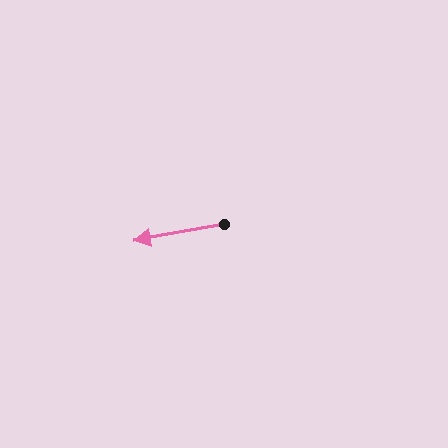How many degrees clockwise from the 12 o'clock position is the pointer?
Approximately 260 degrees.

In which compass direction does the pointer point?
West.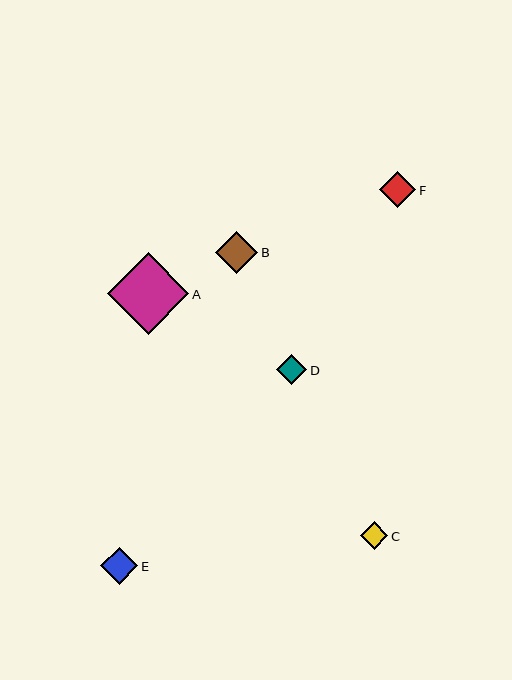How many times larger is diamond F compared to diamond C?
Diamond F is approximately 1.3 times the size of diamond C.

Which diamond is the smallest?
Diamond C is the smallest with a size of approximately 28 pixels.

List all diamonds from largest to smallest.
From largest to smallest: A, B, E, F, D, C.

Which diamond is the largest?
Diamond A is the largest with a size of approximately 82 pixels.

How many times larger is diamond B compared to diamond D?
Diamond B is approximately 1.4 times the size of diamond D.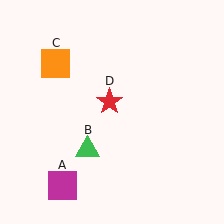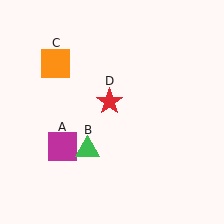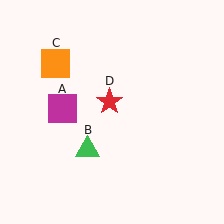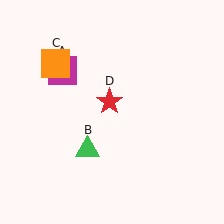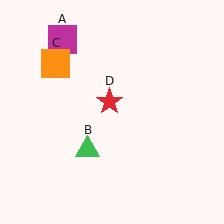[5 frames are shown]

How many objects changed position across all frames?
1 object changed position: magenta square (object A).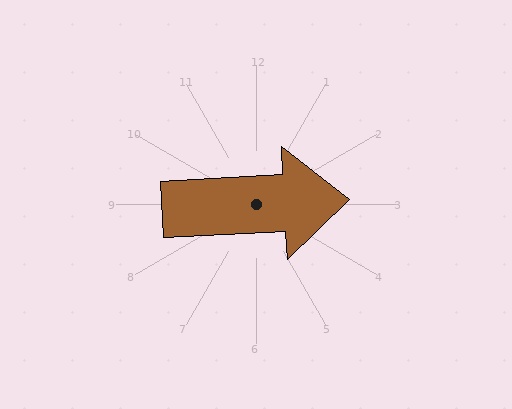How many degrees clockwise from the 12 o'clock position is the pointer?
Approximately 87 degrees.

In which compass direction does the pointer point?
East.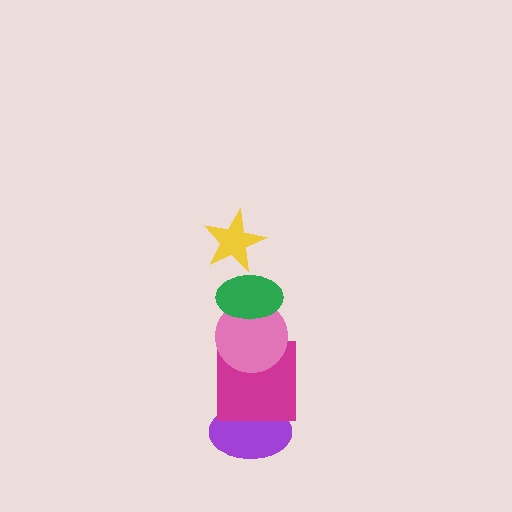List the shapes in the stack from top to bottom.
From top to bottom: the yellow star, the green ellipse, the pink circle, the magenta square, the purple ellipse.